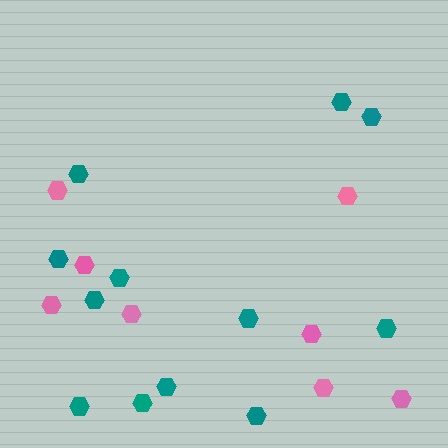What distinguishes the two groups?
There are 2 groups: one group of pink hexagons (8) and one group of teal hexagons (12).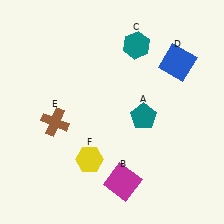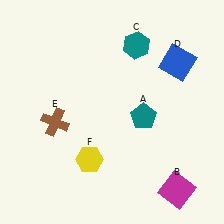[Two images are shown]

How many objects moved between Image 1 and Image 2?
1 object moved between the two images.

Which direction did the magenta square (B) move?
The magenta square (B) moved right.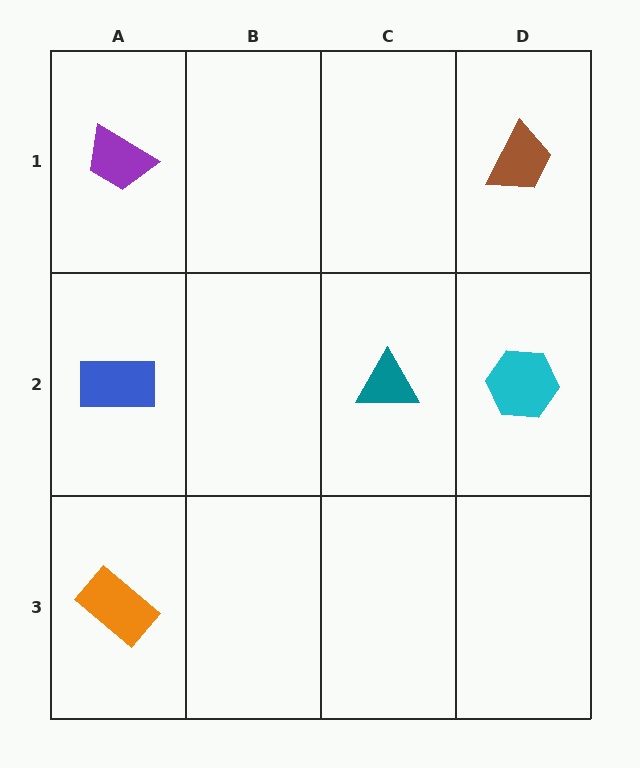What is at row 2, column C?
A teal triangle.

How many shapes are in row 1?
2 shapes.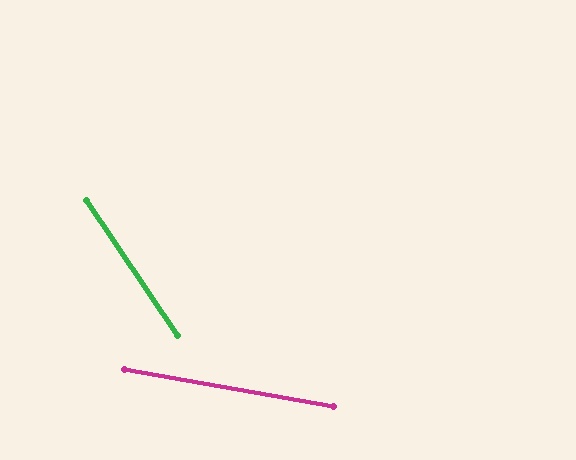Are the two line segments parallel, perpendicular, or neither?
Neither parallel nor perpendicular — they differ by about 46°.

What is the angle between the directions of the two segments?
Approximately 46 degrees.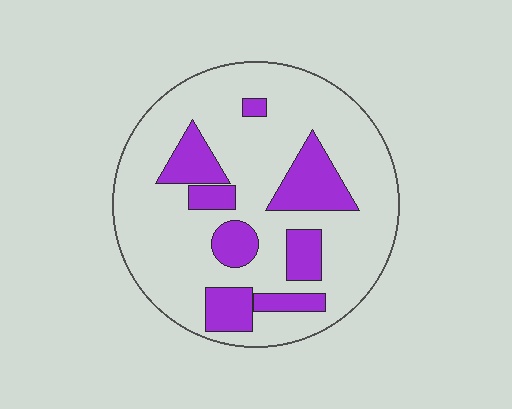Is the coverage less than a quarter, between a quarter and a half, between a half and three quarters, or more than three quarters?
Less than a quarter.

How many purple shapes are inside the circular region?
8.